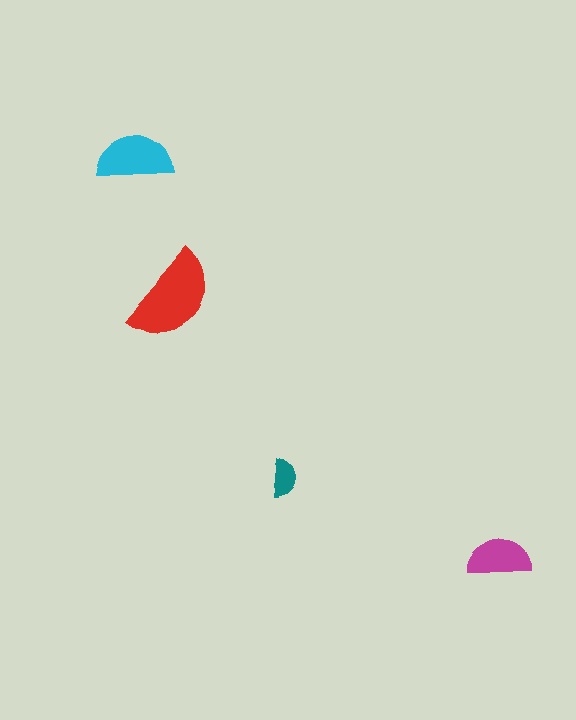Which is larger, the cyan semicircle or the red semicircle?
The red one.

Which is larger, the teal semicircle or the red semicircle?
The red one.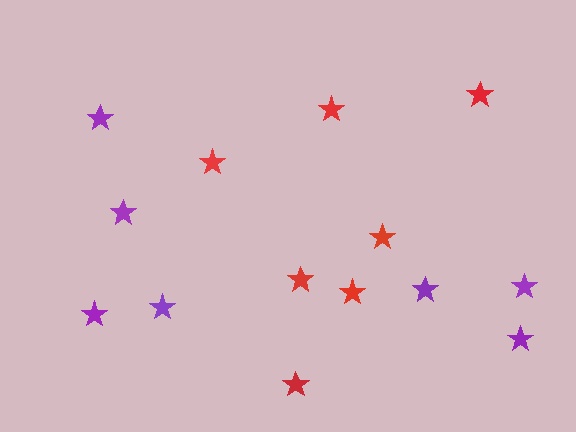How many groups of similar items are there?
There are 2 groups: one group of red stars (7) and one group of purple stars (7).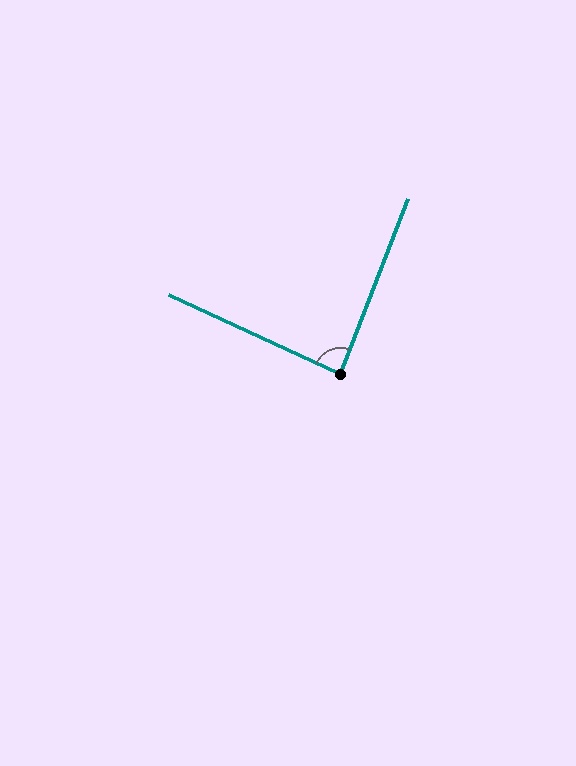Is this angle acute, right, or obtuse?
It is approximately a right angle.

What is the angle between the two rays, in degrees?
Approximately 87 degrees.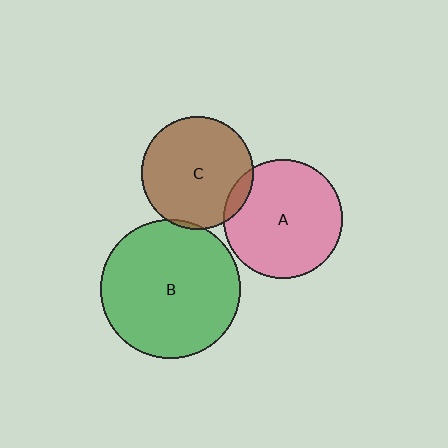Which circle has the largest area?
Circle B (green).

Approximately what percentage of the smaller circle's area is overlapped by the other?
Approximately 10%.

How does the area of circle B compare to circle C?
Approximately 1.5 times.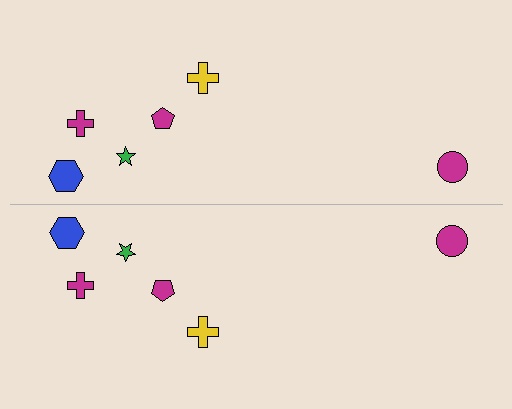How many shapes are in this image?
There are 12 shapes in this image.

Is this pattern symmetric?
Yes, this pattern has bilateral (reflection) symmetry.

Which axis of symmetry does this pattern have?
The pattern has a horizontal axis of symmetry running through the center of the image.